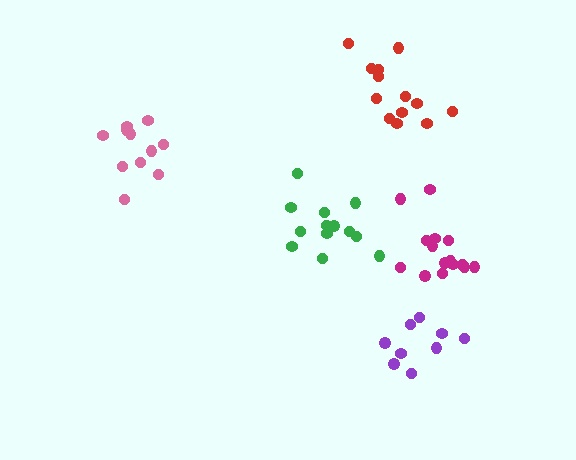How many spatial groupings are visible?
There are 5 spatial groupings.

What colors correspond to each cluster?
The clusters are colored: red, green, purple, pink, magenta.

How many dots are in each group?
Group 1: 13 dots, Group 2: 13 dots, Group 3: 9 dots, Group 4: 11 dots, Group 5: 15 dots (61 total).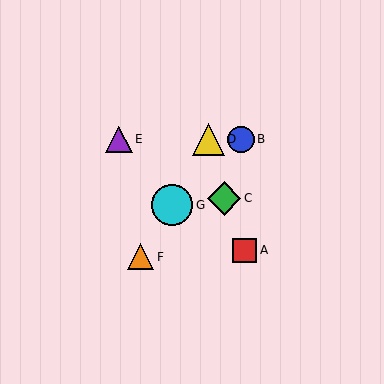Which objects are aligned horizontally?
Objects B, D, E are aligned horizontally.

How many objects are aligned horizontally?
3 objects (B, D, E) are aligned horizontally.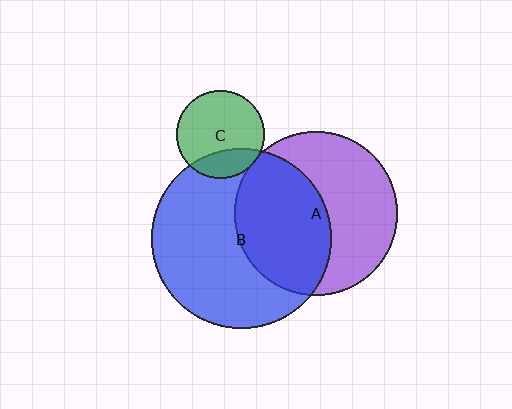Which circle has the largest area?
Circle B (blue).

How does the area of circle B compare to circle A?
Approximately 1.2 times.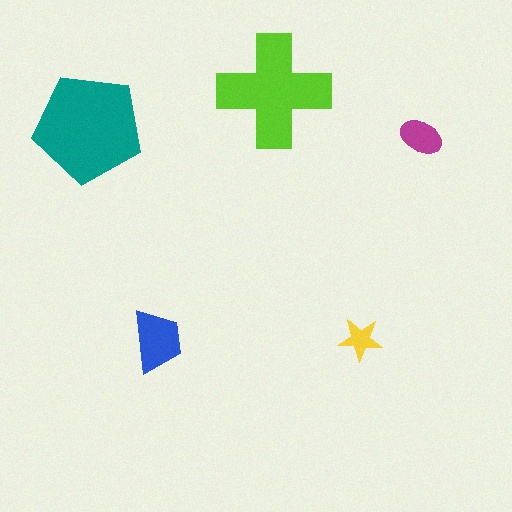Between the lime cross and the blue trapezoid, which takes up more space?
The lime cross.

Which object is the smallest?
The yellow star.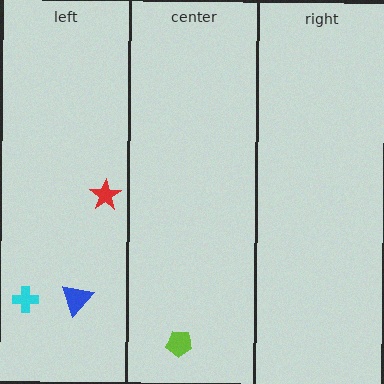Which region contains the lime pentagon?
The center region.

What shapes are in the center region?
The lime pentagon.